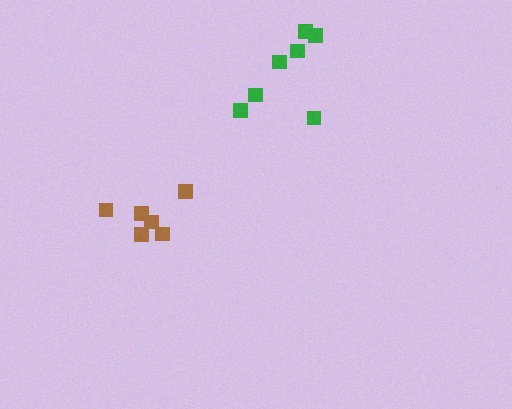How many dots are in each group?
Group 1: 7 dots, Group 2: 6 dots (13 total).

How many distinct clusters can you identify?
There are 2 distinct clusters.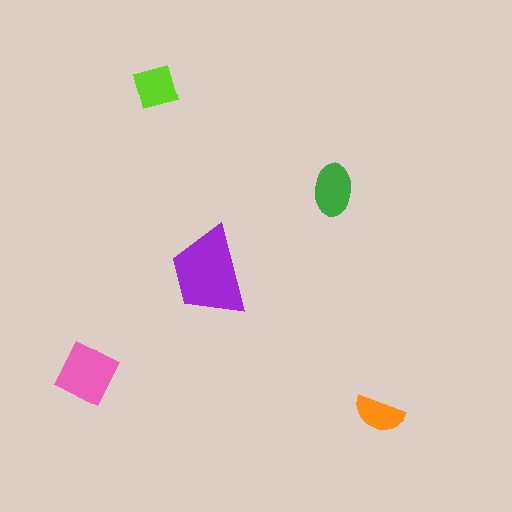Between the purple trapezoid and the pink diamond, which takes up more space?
The purple trapezoid.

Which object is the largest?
The purple trapezoid.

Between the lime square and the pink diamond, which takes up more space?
The pink diamond.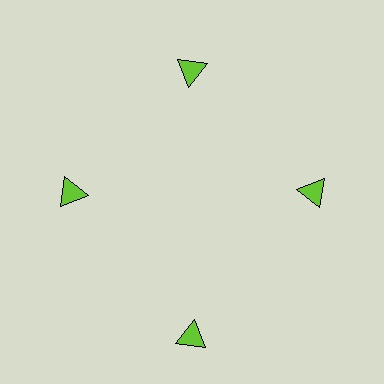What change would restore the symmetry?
The symmetry would be restored by moving it inward, back onto the ring so that all 4 triangles sit at equal angles and equal distance from the center.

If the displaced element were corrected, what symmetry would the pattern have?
It would have 4-fold rotational symmetry — the pattern would map onto itself every 90 degrees.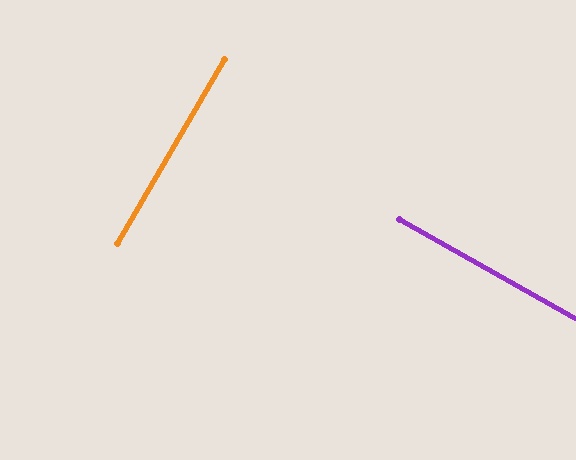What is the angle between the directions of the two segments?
Approximately 89 degrees.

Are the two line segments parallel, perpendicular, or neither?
Perpendicular — they meet at approximately 89°.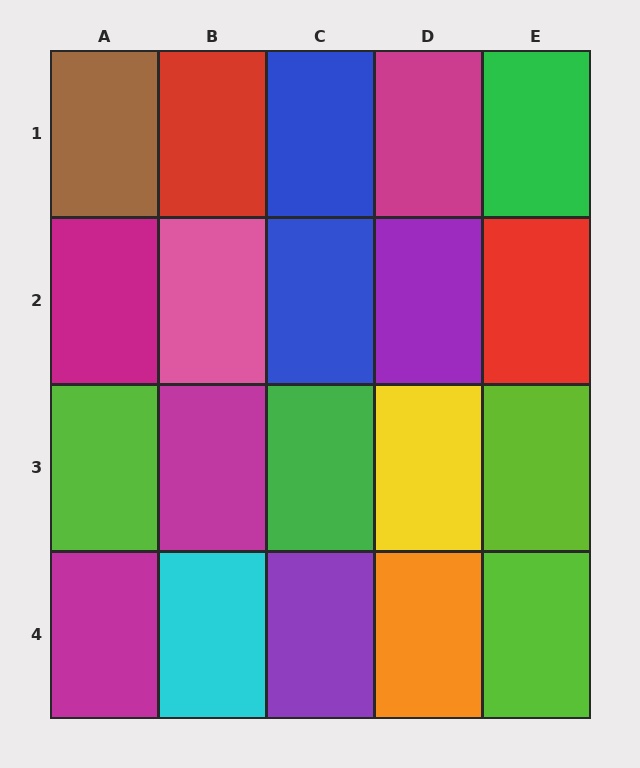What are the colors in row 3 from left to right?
Lime, magenta, green, yellow, lime.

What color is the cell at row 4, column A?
Magenta.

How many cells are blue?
2 cells are blue.